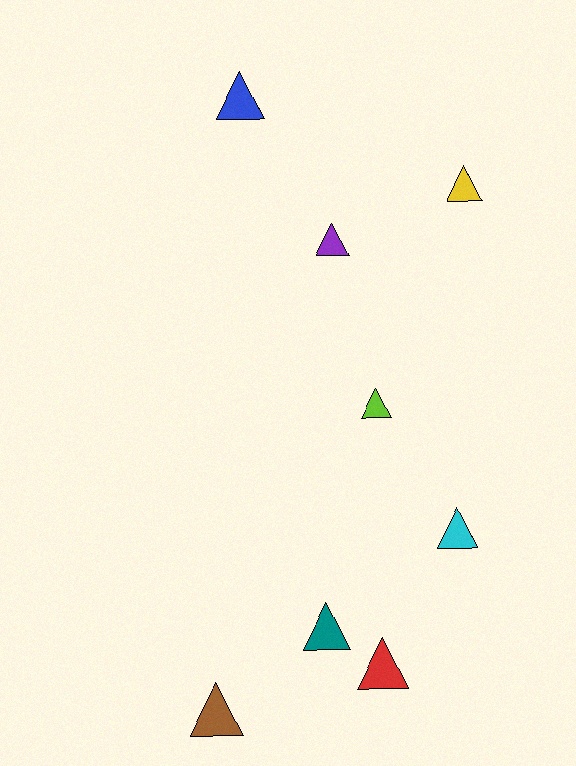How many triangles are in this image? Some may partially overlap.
There are 8 triangles.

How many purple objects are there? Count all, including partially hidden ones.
There is 1 purple object.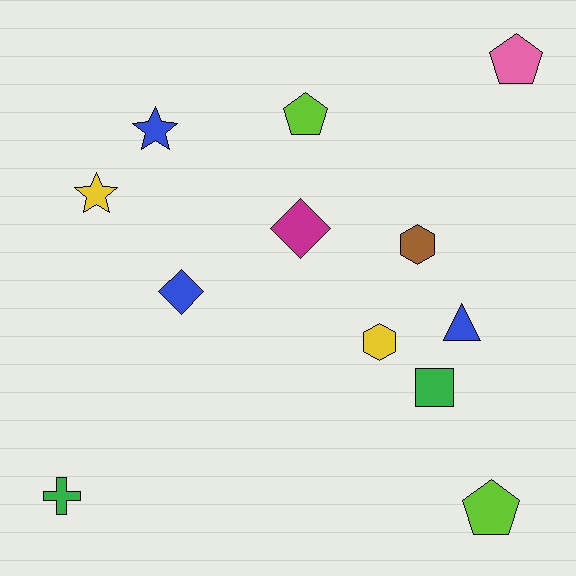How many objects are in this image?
There are 12 objects.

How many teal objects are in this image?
There are no teal objects.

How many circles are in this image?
There are no circles.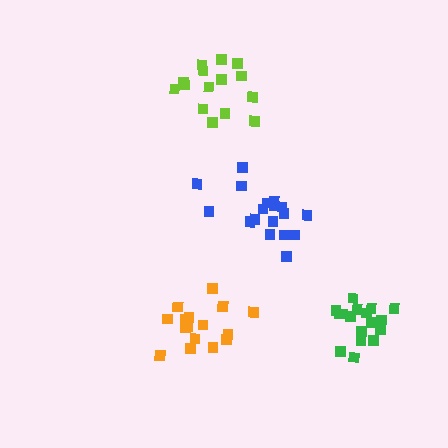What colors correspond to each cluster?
The clusters are colored: blue, orange, green, lime.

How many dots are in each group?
Group 1: 18 dots, Group 2: 16 dots, Group 3: 18 dots, Group 4: 15 dots (67 total).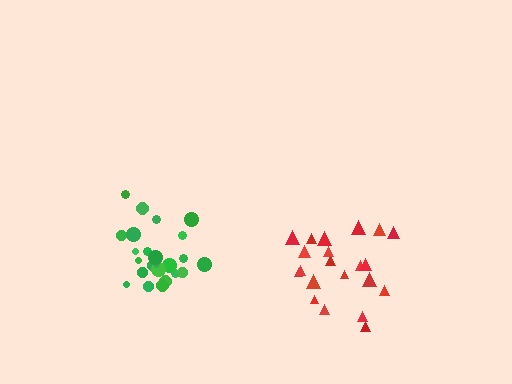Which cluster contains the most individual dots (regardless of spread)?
Green (24).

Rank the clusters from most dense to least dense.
green, red.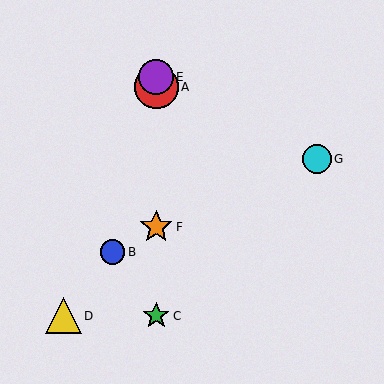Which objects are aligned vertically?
Objects A, C, E, F are aligned vertically.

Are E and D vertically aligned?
No, E is at x≈156 and D is at x≈63.